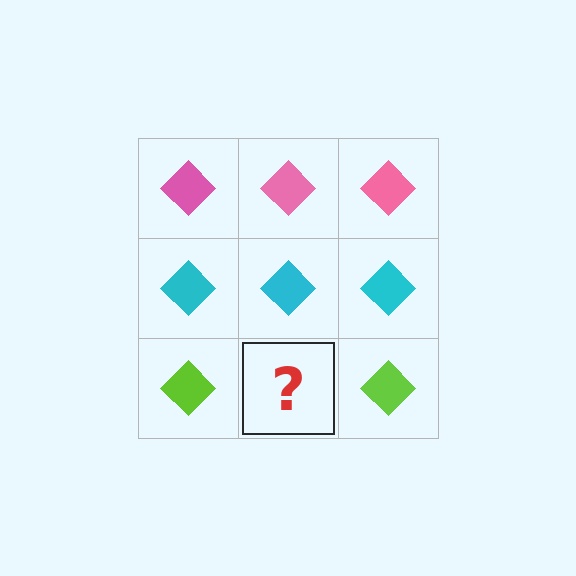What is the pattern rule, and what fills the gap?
The rule is that each row has a consistent color. The gap should be filled with a lime diamond.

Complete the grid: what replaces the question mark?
The question mark should be replaced with a lime diamond.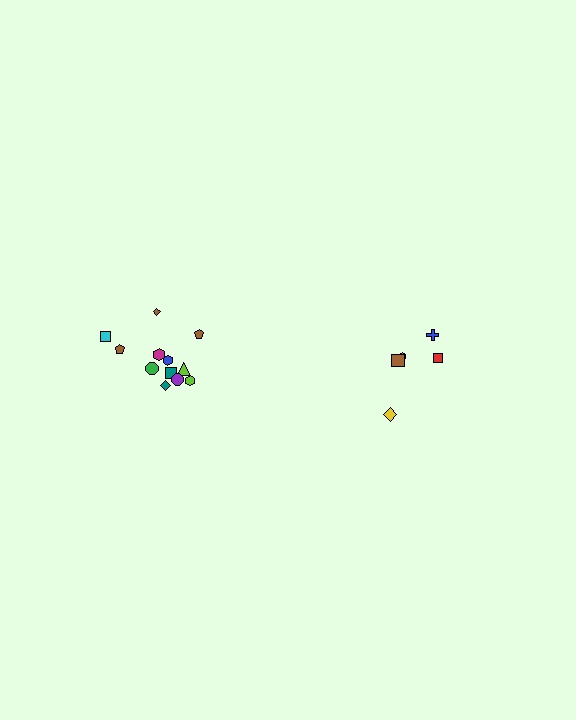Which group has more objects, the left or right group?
The left group.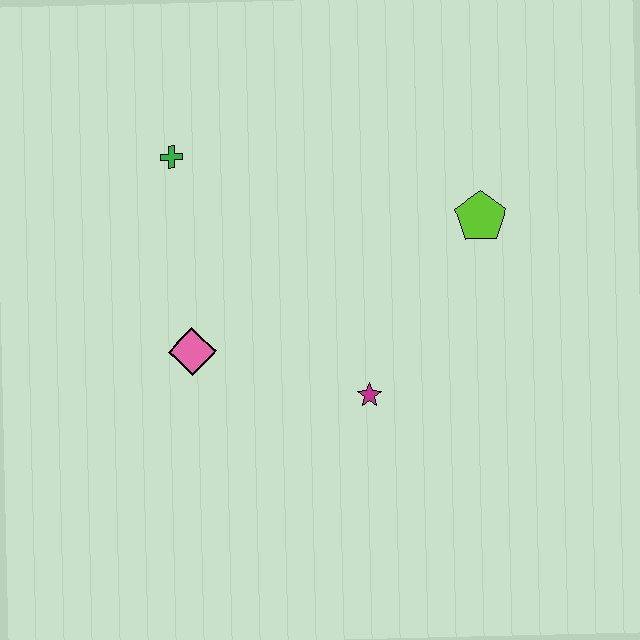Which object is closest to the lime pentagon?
The magenta star is closest to the lime pentagon.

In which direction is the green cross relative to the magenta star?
The green cross is above the magenta star.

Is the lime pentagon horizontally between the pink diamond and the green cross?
No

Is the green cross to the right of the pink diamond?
No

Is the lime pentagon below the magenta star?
No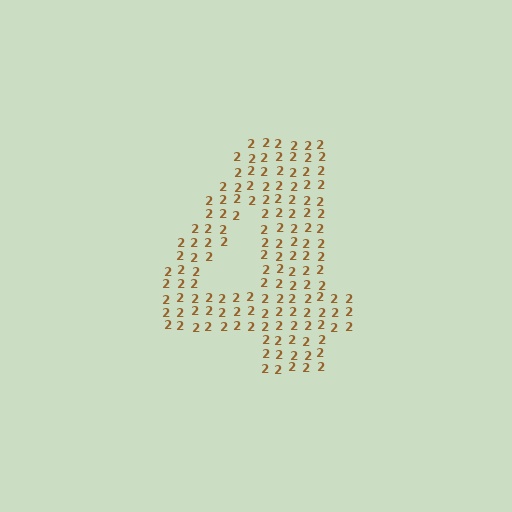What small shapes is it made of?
It is made of small digit 2's.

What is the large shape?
The large shape is the digit 4.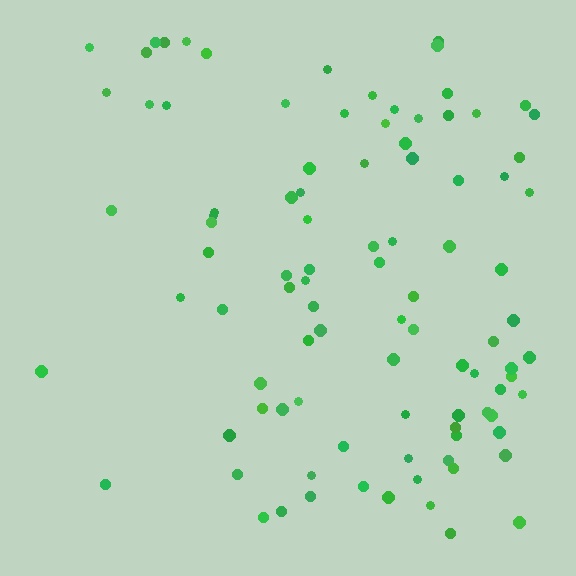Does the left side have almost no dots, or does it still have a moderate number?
Still a moderate number, just noticeably fewer than the right.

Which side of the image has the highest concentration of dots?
The right.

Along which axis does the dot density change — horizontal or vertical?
Horizontal.